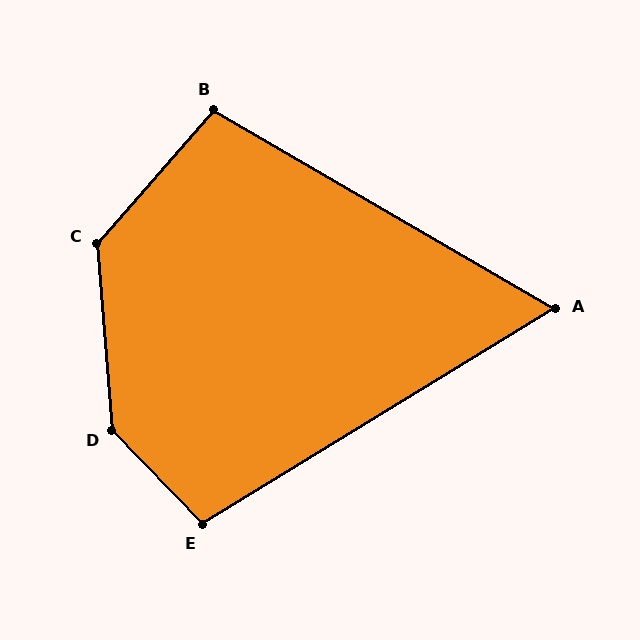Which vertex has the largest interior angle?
D, at approximately 141 degrees.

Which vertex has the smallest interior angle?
A, at approximately 62 degrees.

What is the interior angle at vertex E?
Approximately 103 degrees (obtuse).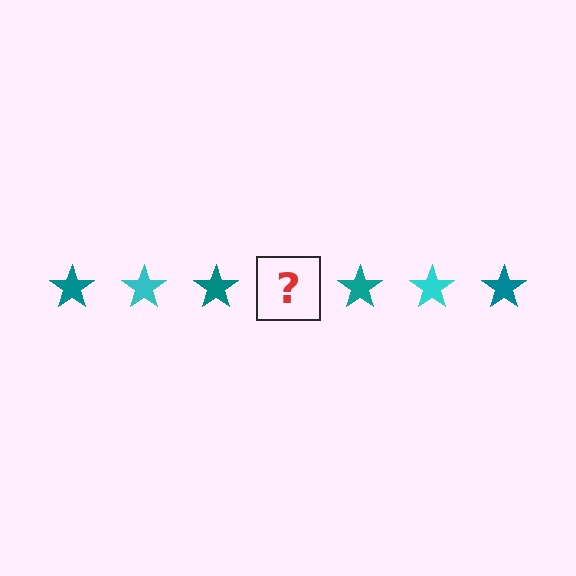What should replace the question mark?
The question mark should be replaced with a cyan star.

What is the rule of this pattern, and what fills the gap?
The rule is that the pattern cycles through teal, cyan stars. The gap should be filled with a cyan star.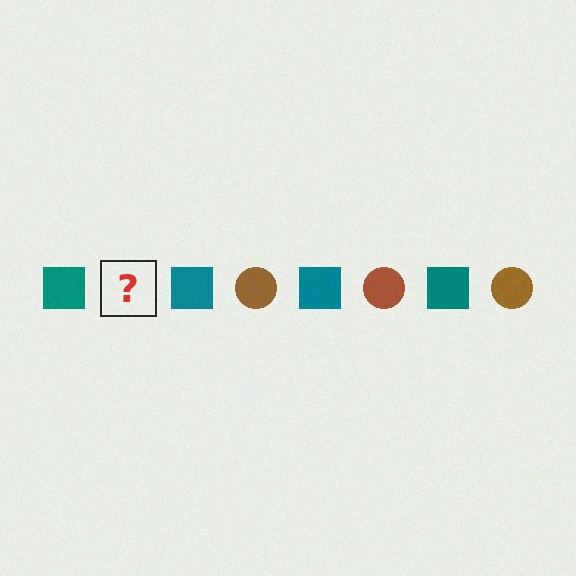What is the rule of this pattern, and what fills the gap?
The rule is that the pattern alternates between teal square and brown circle. The gap should be filled with a brown circle.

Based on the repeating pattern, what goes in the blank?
The blank should be a brown circle.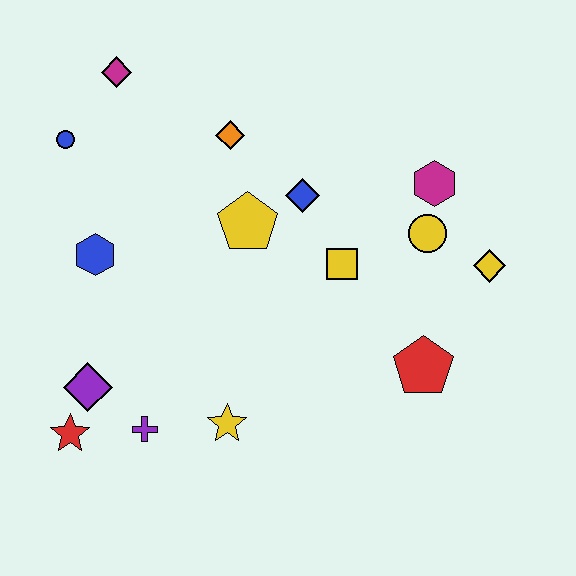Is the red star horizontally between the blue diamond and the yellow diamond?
No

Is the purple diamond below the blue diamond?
Yes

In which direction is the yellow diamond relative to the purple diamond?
The yellow diamond is to the right of the purple diamond.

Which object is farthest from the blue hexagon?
The yellow diamond is farthest from the blue hexagon.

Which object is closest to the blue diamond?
The yellow pentagon is closest to the blue diamond.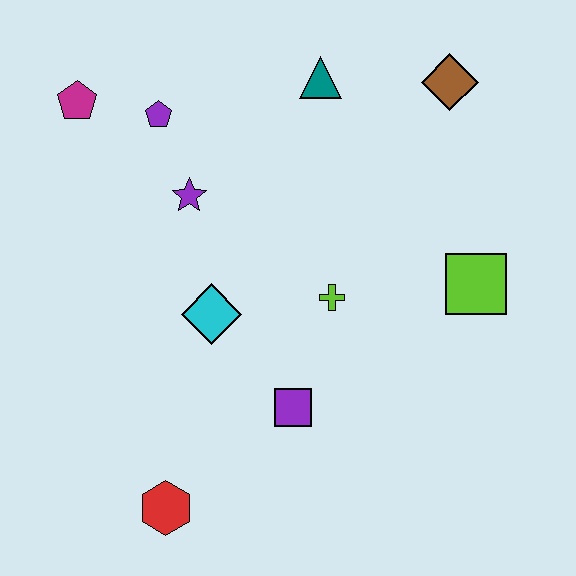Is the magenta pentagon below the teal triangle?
Yes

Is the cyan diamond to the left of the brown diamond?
Yes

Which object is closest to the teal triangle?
The brown diamond is closest to the teal triangle.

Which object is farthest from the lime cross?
The magenta pentagon is farthest from the lime cross.